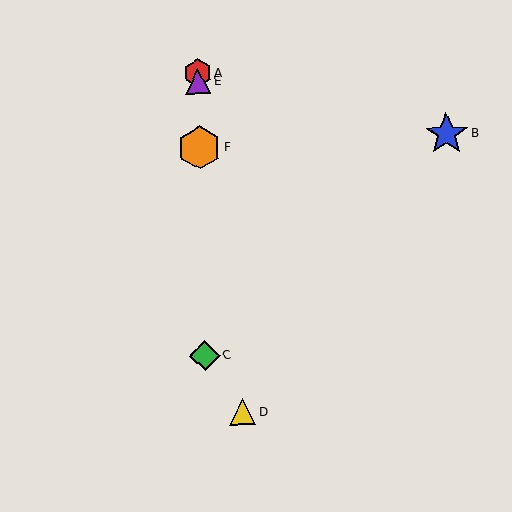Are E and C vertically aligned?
Yes, both are at x≈198.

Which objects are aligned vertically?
Objects A, C, E, F are aligned vertically.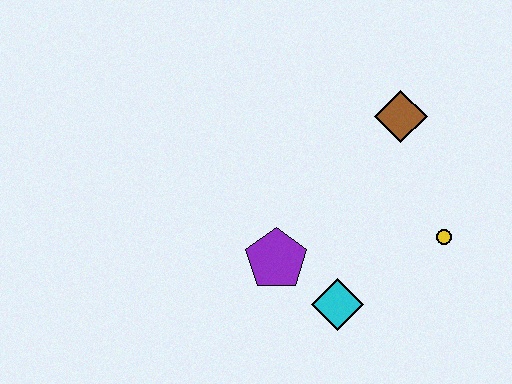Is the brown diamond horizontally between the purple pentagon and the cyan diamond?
No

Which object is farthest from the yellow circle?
The purple pentagon is farthest from the yellow circle.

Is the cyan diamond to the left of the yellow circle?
Yes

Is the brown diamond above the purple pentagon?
Yes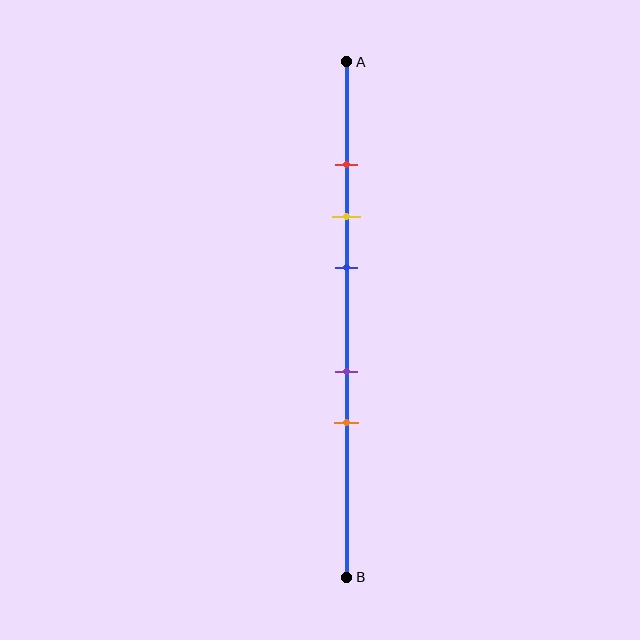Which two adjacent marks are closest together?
The red and yellow marks are the closest adjacent pair.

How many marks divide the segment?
There are 5 marks dividing the segment.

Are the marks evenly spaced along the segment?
No, the marks are not evenly spaced.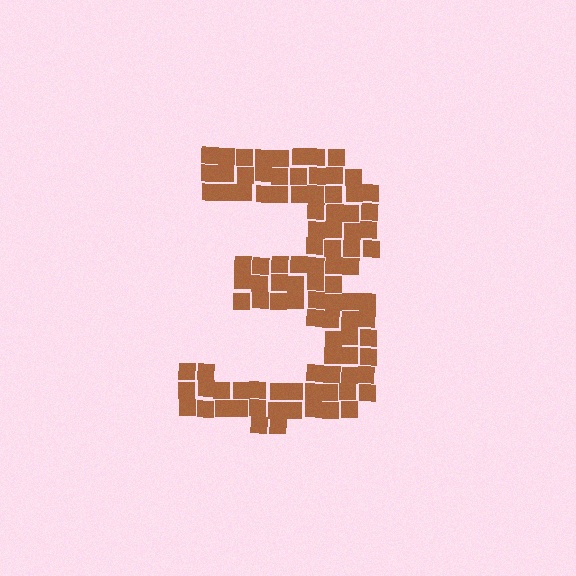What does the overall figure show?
The overall figure shows the digit 3.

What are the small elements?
The small elements are squares.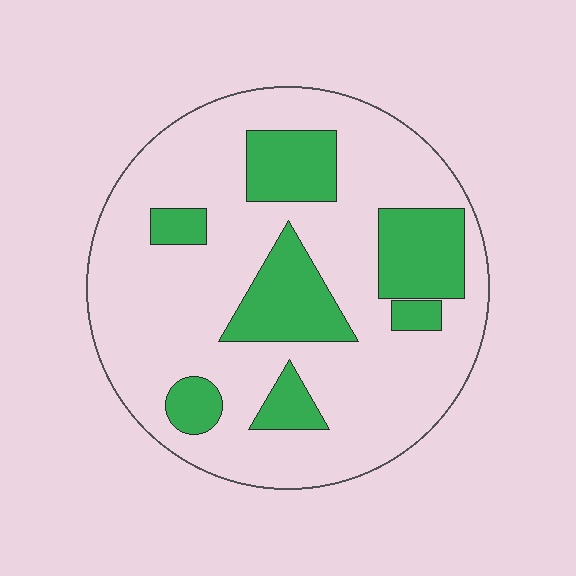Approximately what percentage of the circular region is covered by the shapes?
Approximately 25%.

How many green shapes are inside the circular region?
7.